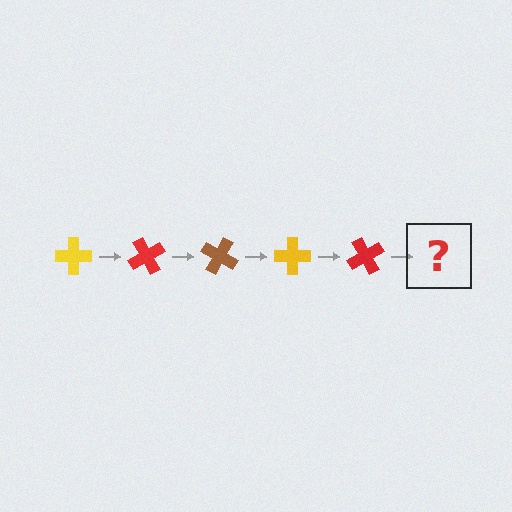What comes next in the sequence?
The next element should be a brown cross, rotated 300 degrees from the start.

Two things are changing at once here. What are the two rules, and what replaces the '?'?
The two rules are that it rotates 60 degrees each step and the color cycles through yellow, red, and brown. The '?' should be a brown cross, rotated 300 degrees from the start.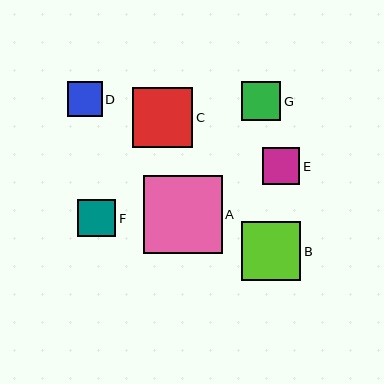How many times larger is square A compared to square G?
Square A is approximately 2.0 times the size of square G.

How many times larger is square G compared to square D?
Square G is approximately 1.1 times the size of square D.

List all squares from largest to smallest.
From largest to smallest: A, C, B, G, F, E, D.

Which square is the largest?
Square A is the largest with a size of approximately 79 pixels.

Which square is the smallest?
Square D is the smallest with a size of approximately 35 pixels.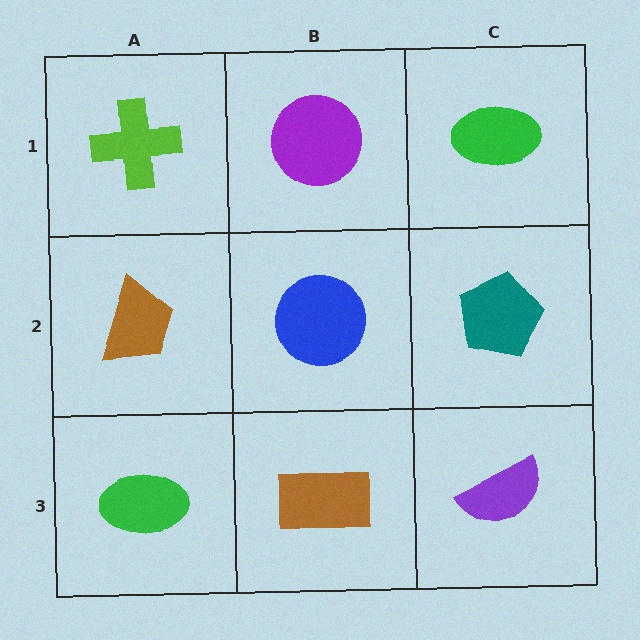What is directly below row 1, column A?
A brown trapezoid.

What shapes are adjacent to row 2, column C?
A green ellipse (row 1, column C), a purple semicircle (row 3, column C), a blue circle (row 2, column B).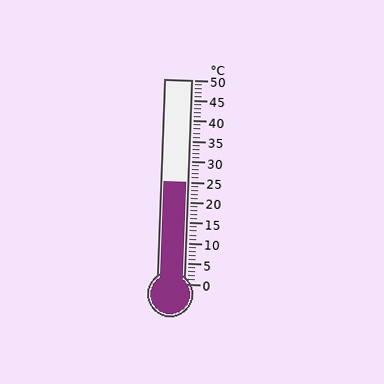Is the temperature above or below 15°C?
The temperature is above 15°C.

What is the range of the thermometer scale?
The thermometer scale ranges from 0°C to 50°C.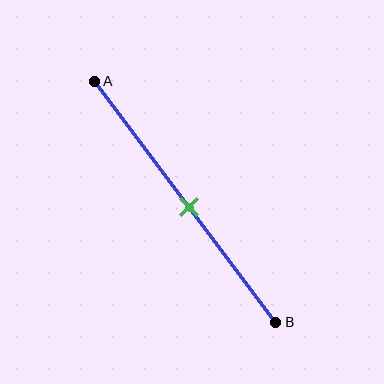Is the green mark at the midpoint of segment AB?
Yes, the mark is approximately at the midpoint.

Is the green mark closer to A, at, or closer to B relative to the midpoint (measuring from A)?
The green mark is approximately at the midpoint of segment AB.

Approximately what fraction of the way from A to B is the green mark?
The green mark is approximately 50% of the way from A to B.